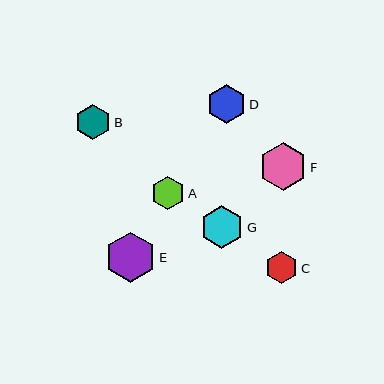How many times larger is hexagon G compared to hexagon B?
Hexagon G is approximately 1.2 times the size of hexagon B.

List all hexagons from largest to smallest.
From largest to smallest: E, F, G, D, B, A, C.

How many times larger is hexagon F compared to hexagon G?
Hexagon F is approximately 1.1 times the size of hexagon G.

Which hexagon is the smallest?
Hexagon C is the smallest with a size of approximately 32 pixels.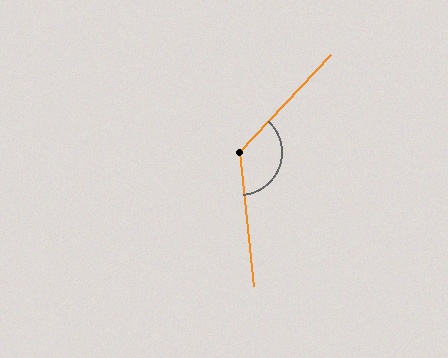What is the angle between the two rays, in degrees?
Approximately 130 degrees.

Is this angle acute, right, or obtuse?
It is obtuse.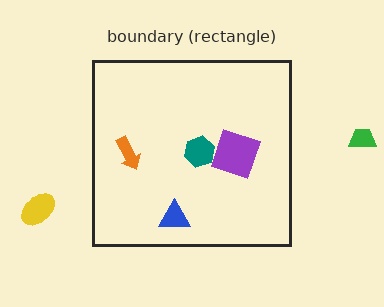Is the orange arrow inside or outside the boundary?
Inside.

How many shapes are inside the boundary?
4 inside, 2 outside.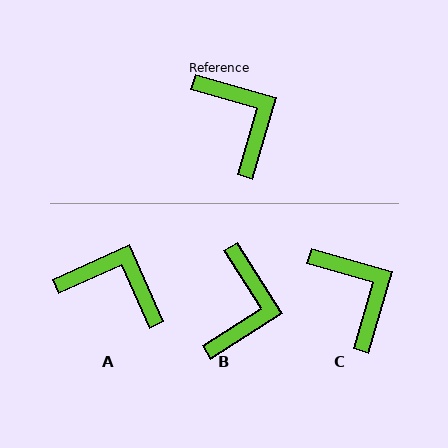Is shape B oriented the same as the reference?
No, it is off by about 41 degrees.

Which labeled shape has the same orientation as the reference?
C.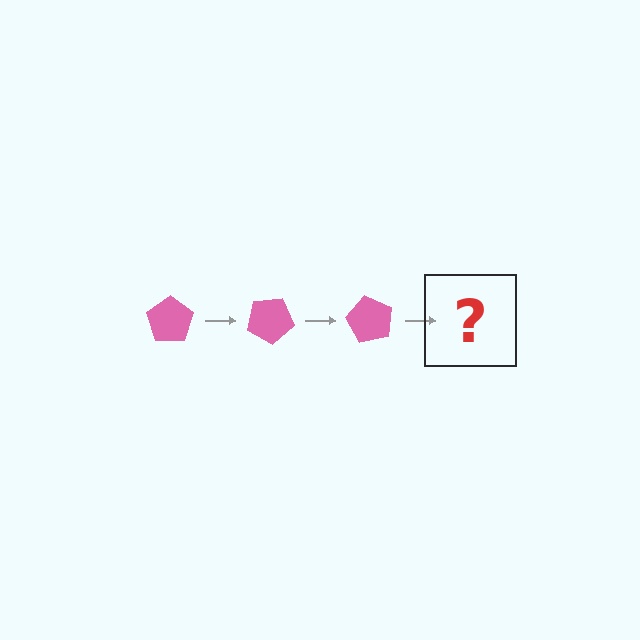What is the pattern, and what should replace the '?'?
The pattern is that the pentagon rotates 30 degrees each step. The '?' should be a pink pentagon rotated 90 degrees.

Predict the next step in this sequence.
The next step is a pink pentagon rotated 90 degrees.